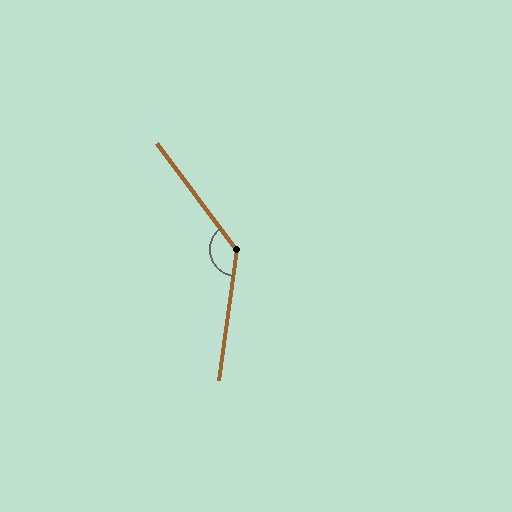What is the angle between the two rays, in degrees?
Approximately 135 degrees.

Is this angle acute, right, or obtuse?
It is obtuse.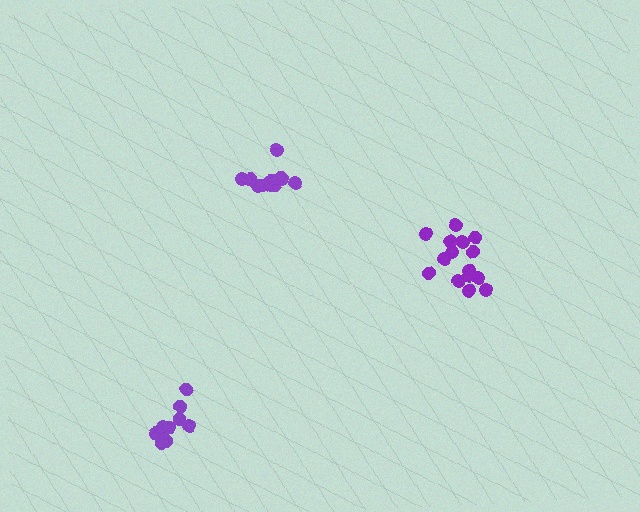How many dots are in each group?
Group 1: 15 dots, Group 2: 12 dots, Group 3: 10 dots (37 total).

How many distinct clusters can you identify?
There are 3 distinct clusters.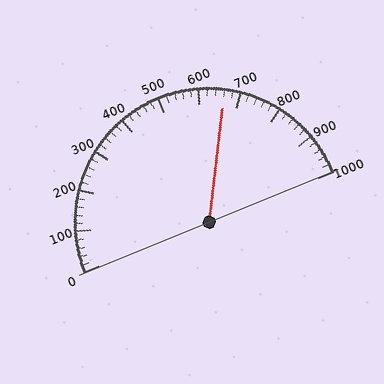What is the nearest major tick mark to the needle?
The nearest major tick mark is 700.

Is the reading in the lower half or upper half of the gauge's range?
The reading is in the upper half of the range (0 to 1000).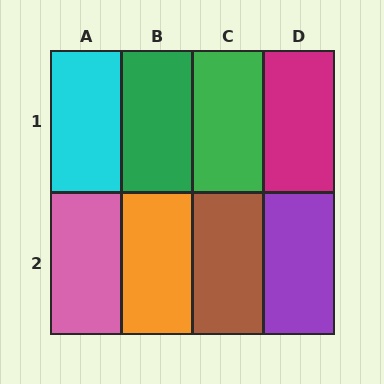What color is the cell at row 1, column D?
Magenta.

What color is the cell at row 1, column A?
Cyan.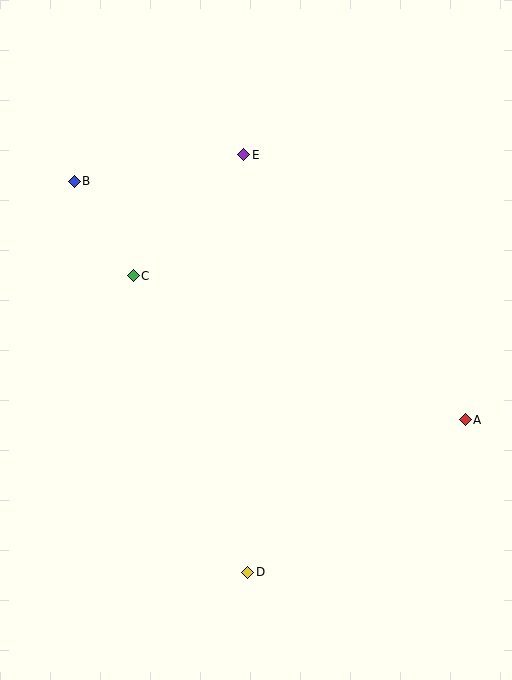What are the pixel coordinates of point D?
Point D is at (248, 572).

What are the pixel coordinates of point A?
Point A is at (465, 420).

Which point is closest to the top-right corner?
Point E is closest to the top-right corner.